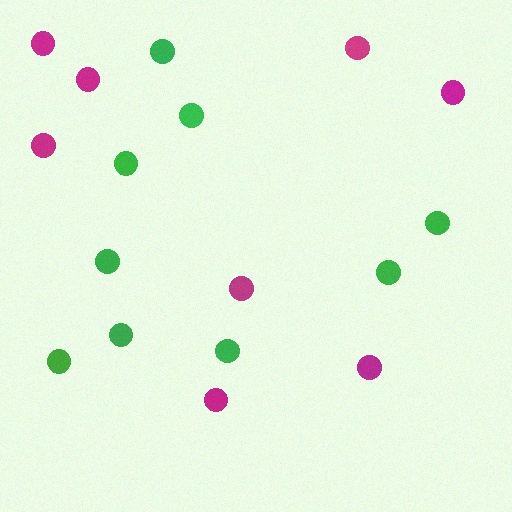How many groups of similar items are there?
There are 2 groups: one group of magenta circles (8) and one group of green circles (9).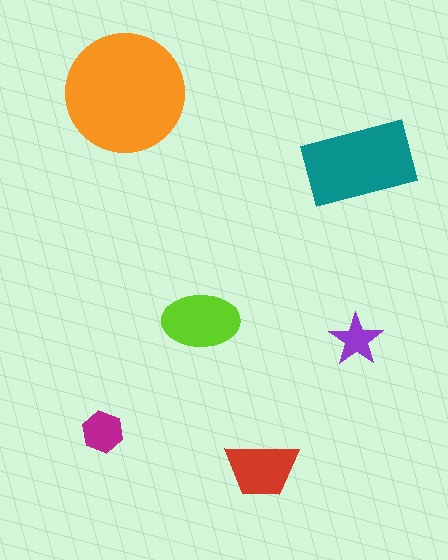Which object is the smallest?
The purple star.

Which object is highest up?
The orange circle is topmost.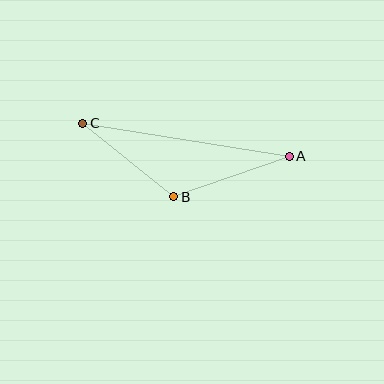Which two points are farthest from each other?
Points A and C are farthest from each other.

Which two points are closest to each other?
Points B and C are closest to each other.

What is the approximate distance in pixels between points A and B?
The distance between A and B is approximately 122 pixels.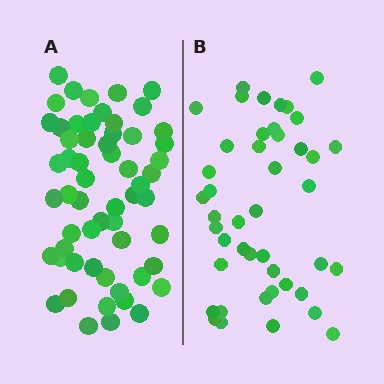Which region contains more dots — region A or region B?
Region A (the left region) has more dots.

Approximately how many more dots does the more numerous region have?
Region A has approximately 15 more dots than region B.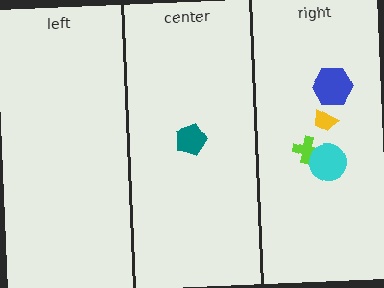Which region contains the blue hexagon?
The right region.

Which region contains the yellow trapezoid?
The right region.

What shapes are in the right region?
The blue hexagon, the yellow trapezoid, the lime cross, the cyan circle.